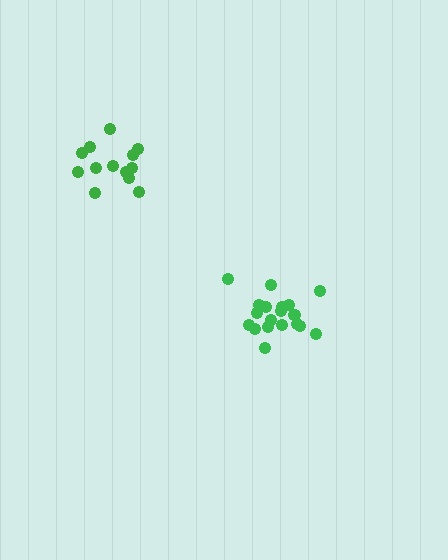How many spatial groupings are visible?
There are 2 spatial groupings.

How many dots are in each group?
Group 1: 19 dots, Group 2: 13 dots (32 total).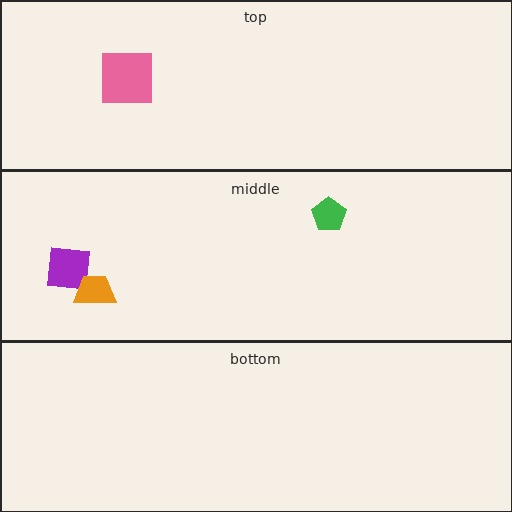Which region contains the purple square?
The middle region.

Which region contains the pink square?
The top region.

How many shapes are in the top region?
1.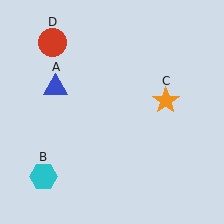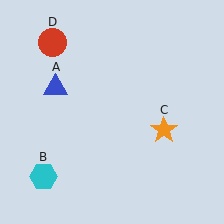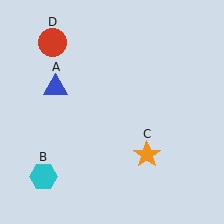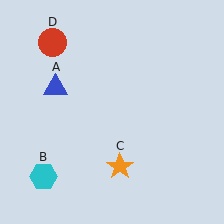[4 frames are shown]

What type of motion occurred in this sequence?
The orange star (object C) rotated clockwise around the center of the scene.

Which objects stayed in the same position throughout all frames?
Blue triangle (object A) and cyan hexagon (object B) and red circle (object D) remained stationary.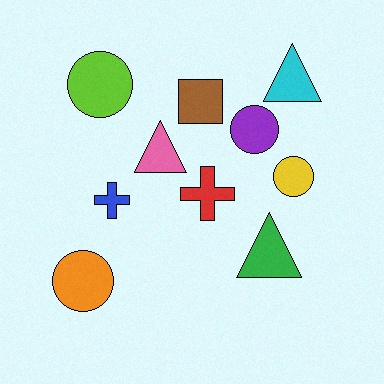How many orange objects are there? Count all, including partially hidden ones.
There is 1 orange object.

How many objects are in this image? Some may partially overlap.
There are 10 objects.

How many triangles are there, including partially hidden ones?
There are 3 triangles.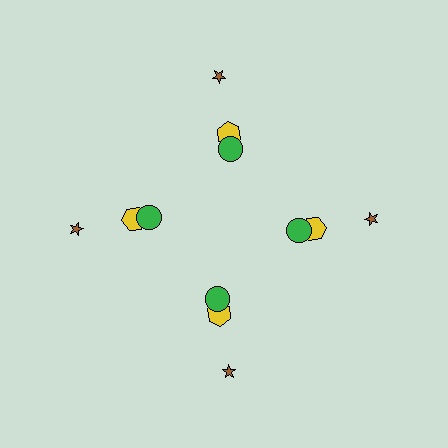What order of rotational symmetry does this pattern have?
This pattern has 4-fold rotational symmetry.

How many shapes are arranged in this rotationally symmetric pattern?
There are 12 shapes, arranged in 4 groups of 3.